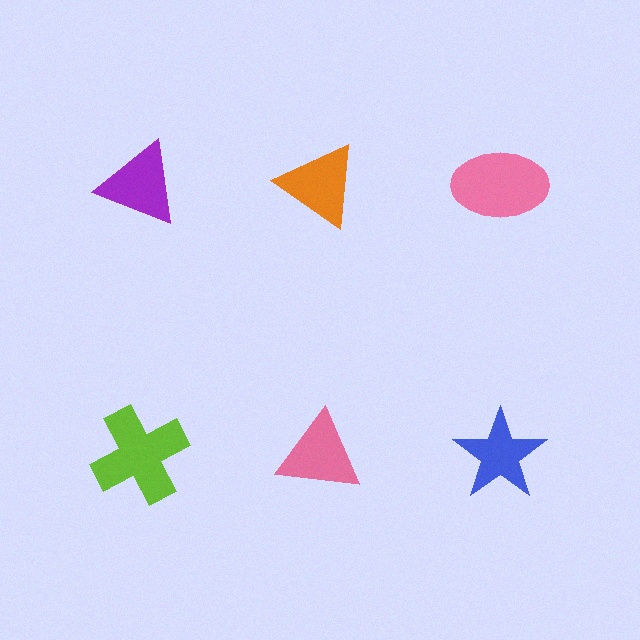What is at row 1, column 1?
A purple triangle.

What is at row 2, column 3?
A blue star.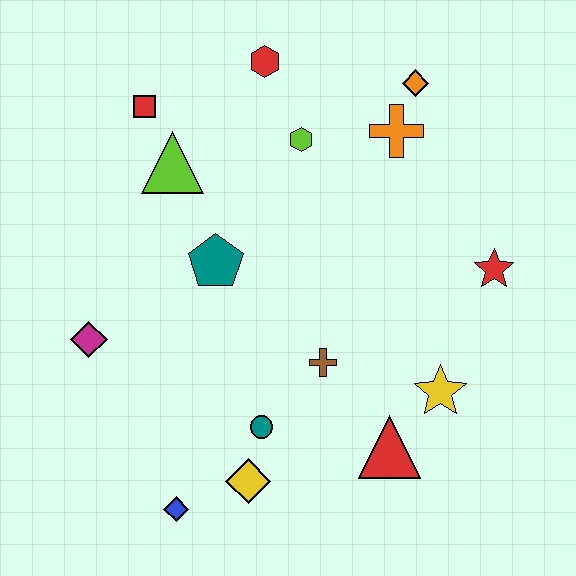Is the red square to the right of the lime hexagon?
No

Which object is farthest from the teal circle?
The orange diamond is farthest from the teal circle.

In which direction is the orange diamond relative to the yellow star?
The orange diamond is above the yellow star.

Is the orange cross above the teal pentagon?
Yes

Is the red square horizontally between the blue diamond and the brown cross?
No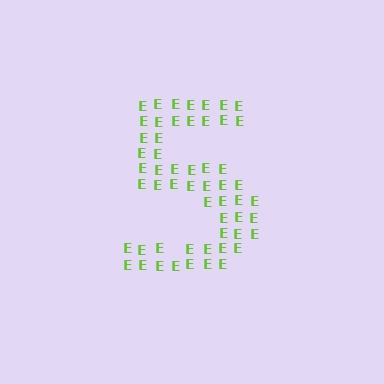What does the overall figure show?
The overall figure shows the digit 5.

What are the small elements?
The small elements are letter E's.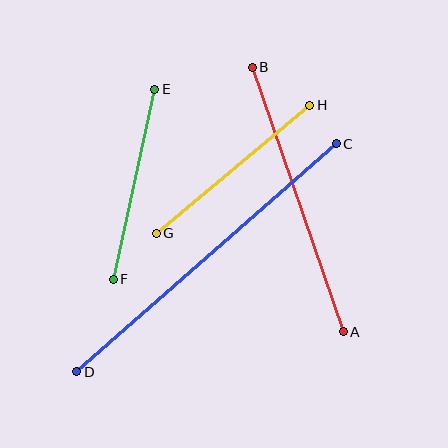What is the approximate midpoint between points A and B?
The midpoint is at approximately (298, 200) pixels.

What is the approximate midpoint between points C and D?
The midpoint is at approximately (207, 258) pixels.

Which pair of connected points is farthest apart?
Points C and D are farthest apart.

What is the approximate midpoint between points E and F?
The midpoint is at approximately (134, 184) pixels.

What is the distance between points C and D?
The distance is approximately 346 pixels.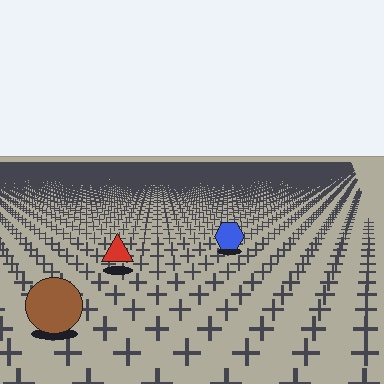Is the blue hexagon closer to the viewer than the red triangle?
No. The red triangle is closer — you can tell from the texture gradient: the ground texture is coarser near it.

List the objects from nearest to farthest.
From nearest to farthest: the brown circle, the red triangle, the blue hexagon.